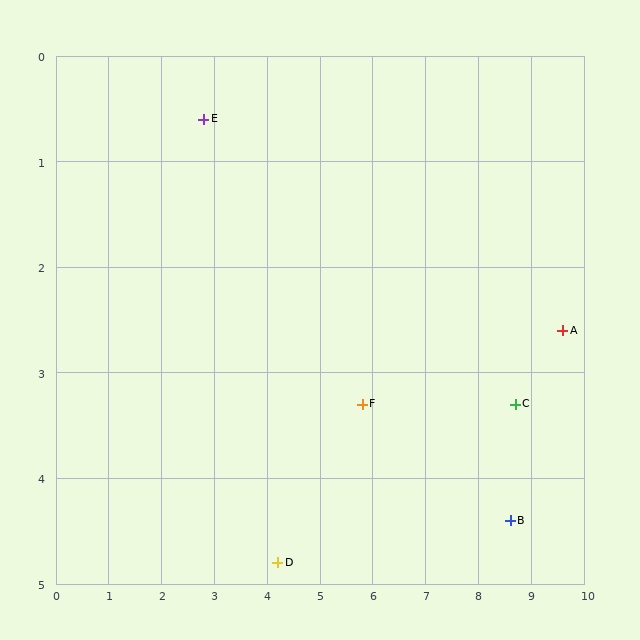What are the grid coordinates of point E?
Point E is at approximately (2.8, 0.6).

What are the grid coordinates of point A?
Point A is at approximately (9.6, 2.6).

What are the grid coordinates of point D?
Point D is at approximately (4.2, 4.8).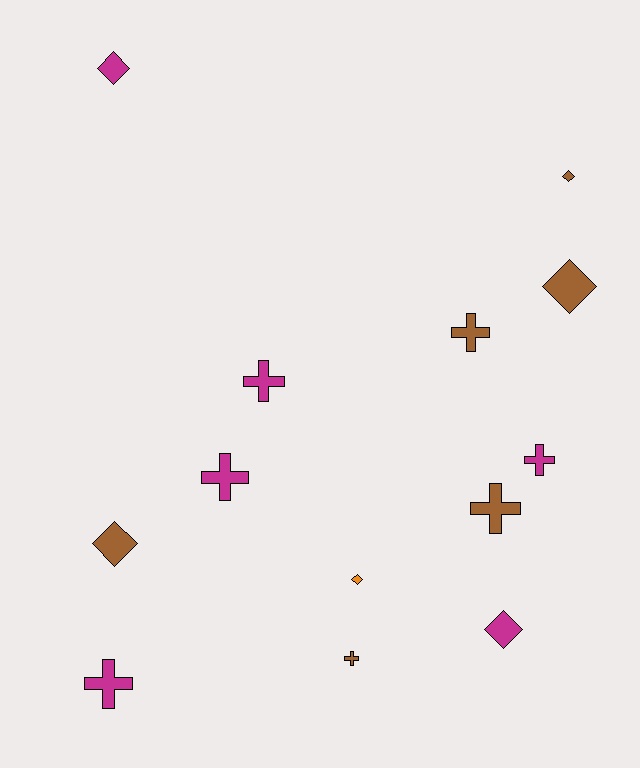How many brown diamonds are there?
There are 3 brown diamonds.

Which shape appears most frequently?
Cross, with 7 objects.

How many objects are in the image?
There are 13 objects.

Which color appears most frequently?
Magenta, with 6 objects.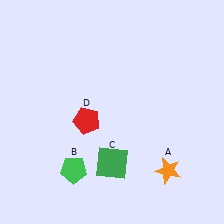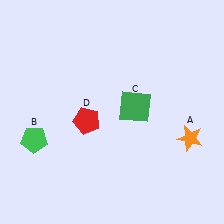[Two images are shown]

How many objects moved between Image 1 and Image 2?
3 objects moved between the two images.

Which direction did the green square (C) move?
The green square (C) moved up.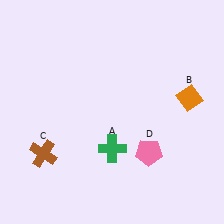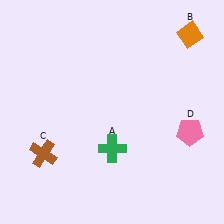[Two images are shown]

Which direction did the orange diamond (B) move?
The orange diamond (B) moved up.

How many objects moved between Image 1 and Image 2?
2 objects moved between the two images.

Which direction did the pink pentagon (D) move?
The pink pentagon (D) moved right.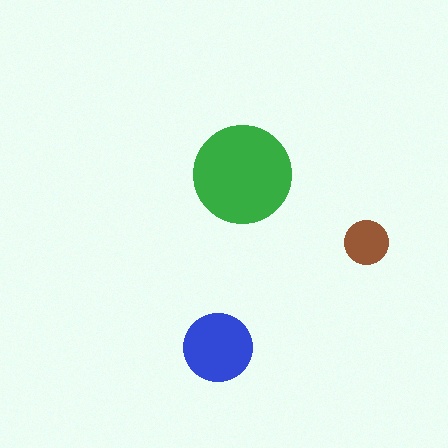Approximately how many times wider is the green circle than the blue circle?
About 1.5 times wider.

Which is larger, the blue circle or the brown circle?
The blue one.